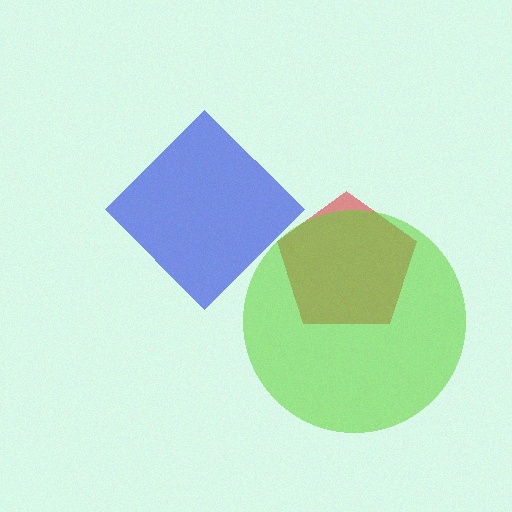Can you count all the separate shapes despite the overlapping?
Yes, there are 3 separate shapes.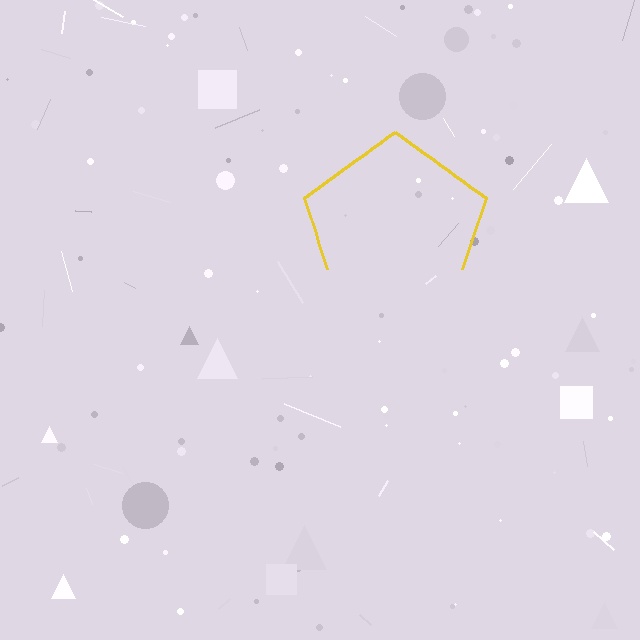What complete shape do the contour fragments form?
The contour fragments form a pentagon.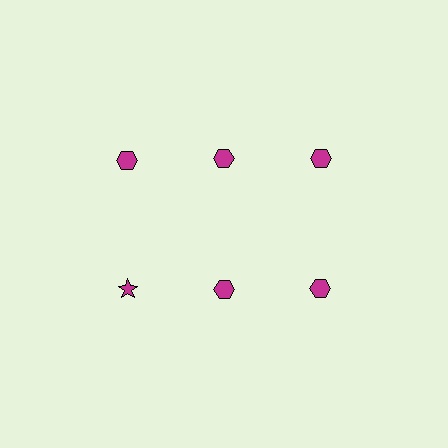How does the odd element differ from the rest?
It has a different shape: star instead of hexagon.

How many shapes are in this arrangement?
There are 6 shapes arranged in a grid pattern.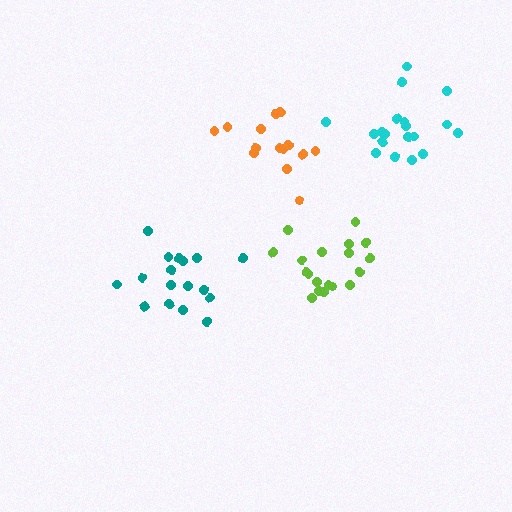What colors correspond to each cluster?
The clusters are colored: teal, lime, cyan, orange.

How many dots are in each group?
Group 1: 17 dots, Group 2: 19 dots, Group 3: 19 dots, Group 4: 14 dots (69 total).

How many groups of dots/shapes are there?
There are 4 groups.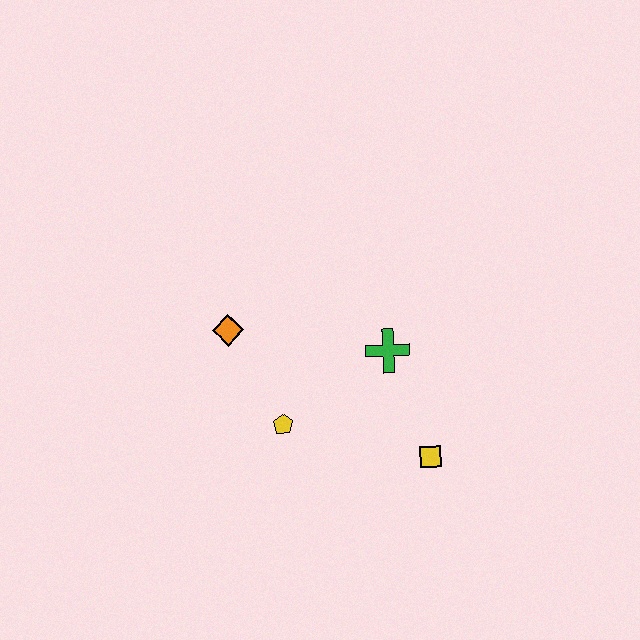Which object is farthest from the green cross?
The orange diamond is farthest from the green cross.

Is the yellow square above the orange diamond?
No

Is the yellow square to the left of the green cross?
No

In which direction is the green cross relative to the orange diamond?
The green cross is to the right of the orange diamond.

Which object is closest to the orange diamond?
The yellow pentagon is closest to the orange diamond.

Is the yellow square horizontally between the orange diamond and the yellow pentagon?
No